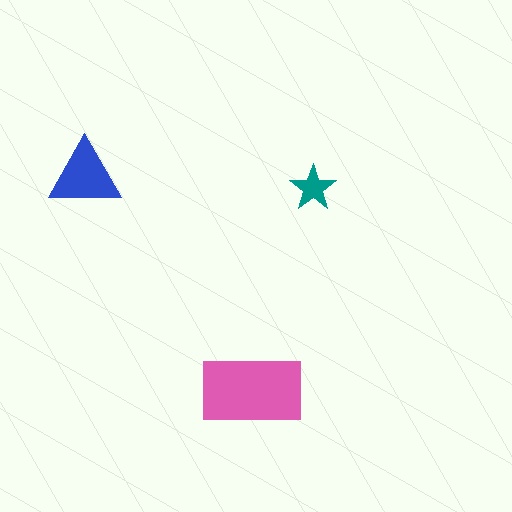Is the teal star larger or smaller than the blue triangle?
Smaller.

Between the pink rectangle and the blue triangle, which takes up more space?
The pink rectangle.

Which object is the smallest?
The teal star.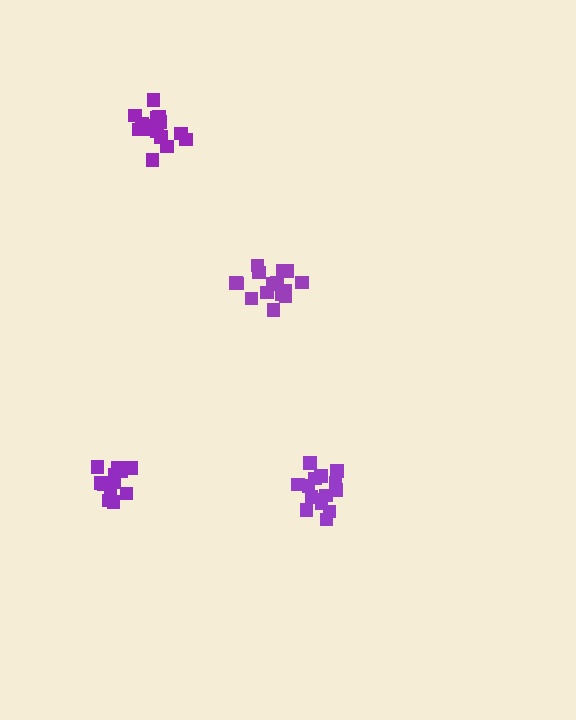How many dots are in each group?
Group 1: 16 dots, Group 2: 12 dots, Group 3: 15 dots, Group 4: 16 dots (59 total).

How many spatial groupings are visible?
There are 4 spatial groupings.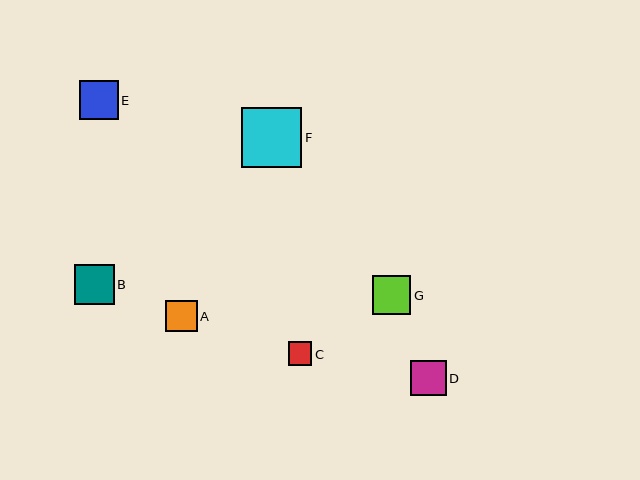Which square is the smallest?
Square C is the smallest with a size of approximately 23 pixels.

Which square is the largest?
Square F is the largest with a size of approximately 60 pixels.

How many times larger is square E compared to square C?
Square E is approximately 1.7 times the size of square C.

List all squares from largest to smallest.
From largest to smallest: F, B, E, G, D, A, C.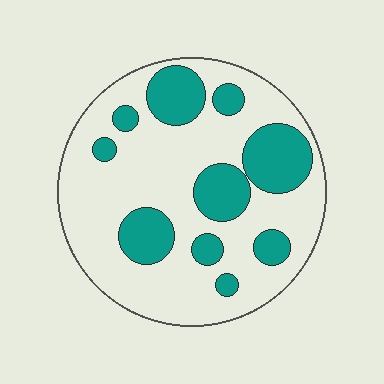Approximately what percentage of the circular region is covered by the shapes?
Approximately 30%.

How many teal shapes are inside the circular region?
10.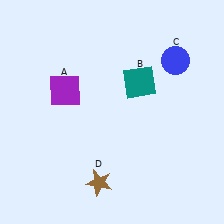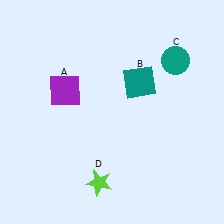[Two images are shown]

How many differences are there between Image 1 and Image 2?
There are 2 differences between the two images.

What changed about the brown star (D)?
In Image 1, D is brown. In Image 2, it changed to lime.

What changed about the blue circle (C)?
In Image 1, C is blue. In Image 2, it changed to teal.